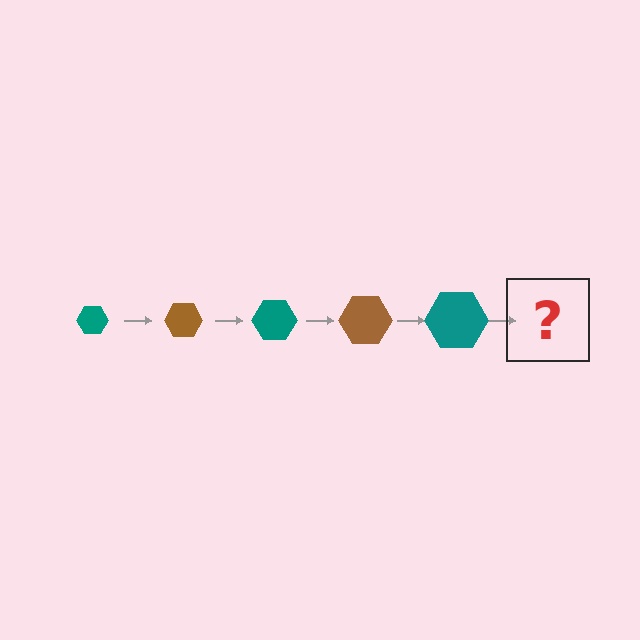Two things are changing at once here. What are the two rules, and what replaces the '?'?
The two rules are that the hexagon grows larger each step and the color cycles through teal and brown. The '?' should be a brown hexagon, larger than the previous one.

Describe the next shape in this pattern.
It should be a brown hexagon, larger than the previous one.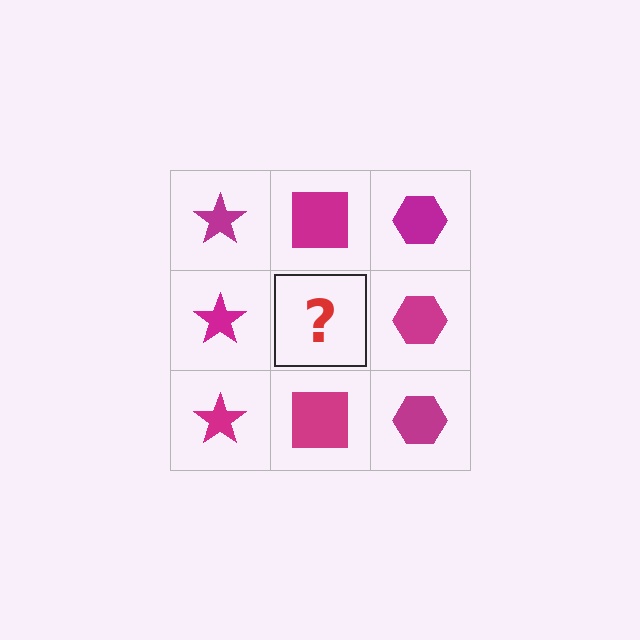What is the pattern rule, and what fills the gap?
The rule is that each column has a consistent shape. The gap should be filled with a magenta square.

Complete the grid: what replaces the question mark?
The question mark should be replaced with a magenta square.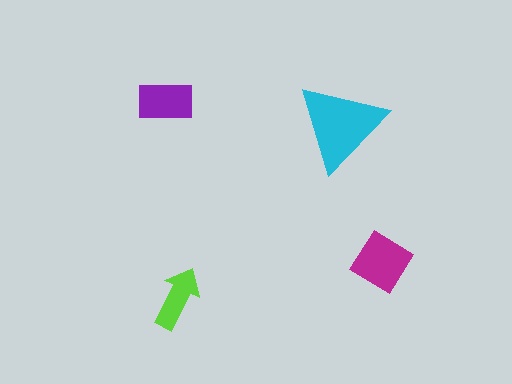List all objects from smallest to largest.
The lime arrow, the purple rectangle, the magenta diamond, the cyan triangle.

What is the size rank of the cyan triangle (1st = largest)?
1st.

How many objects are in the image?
There are 4 objects in the image.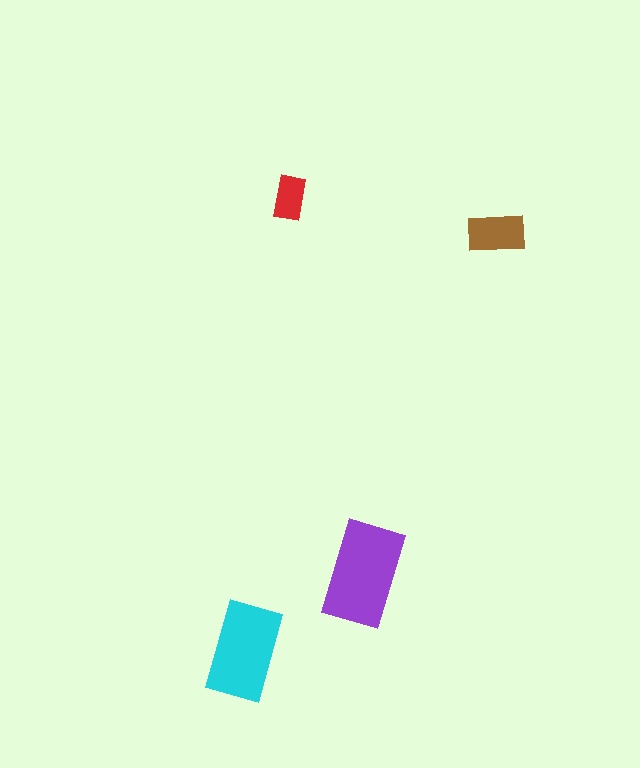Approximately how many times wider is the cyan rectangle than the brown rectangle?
About 1.5 times wider.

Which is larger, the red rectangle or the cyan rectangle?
The cyan one.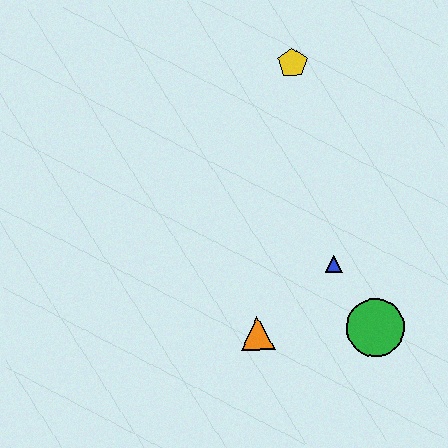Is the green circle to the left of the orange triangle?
No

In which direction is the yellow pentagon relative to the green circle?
The yellow pentagon is above the green circle.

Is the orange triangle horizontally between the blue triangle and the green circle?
No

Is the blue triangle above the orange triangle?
Yes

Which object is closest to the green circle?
The blue triangle is closest to the green circle.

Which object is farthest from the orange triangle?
The yellow pentagon is farthest from the orange triangle.